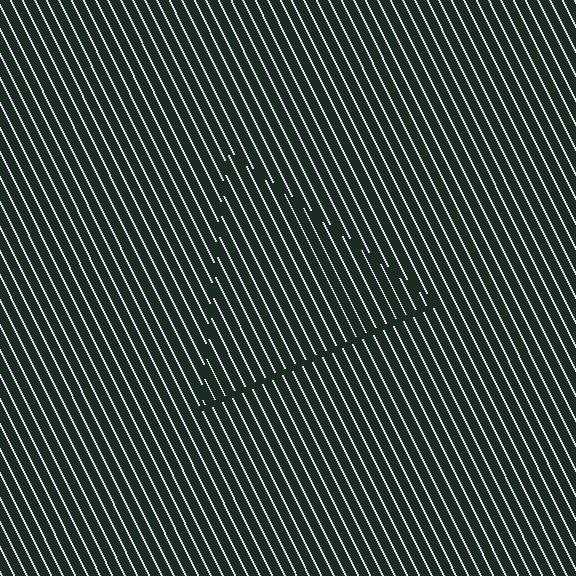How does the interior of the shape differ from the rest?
The interior of the shape contains the same grating, shifted by half a period — the contour is defined by the phase discontinuity where line-ends from the inner and outer gratings abut.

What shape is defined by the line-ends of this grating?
An illusory triangle. The interior of the shape contains the same grating, shifted by half a period — the contour is defined by the phase discontinuity where line-ends from the inner and outer gratings abut.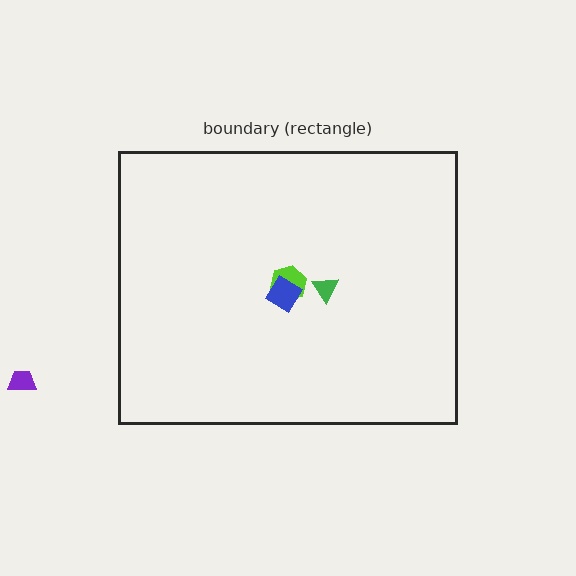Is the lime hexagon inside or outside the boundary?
Inside.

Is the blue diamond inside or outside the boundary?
Inside.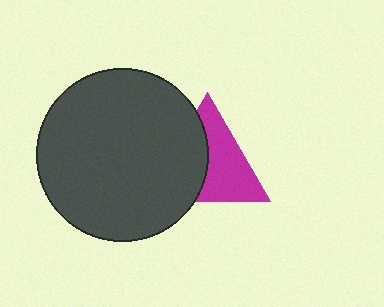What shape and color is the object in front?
The object in front is a dark gray circle.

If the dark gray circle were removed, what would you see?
You would see the complete magenta triangle.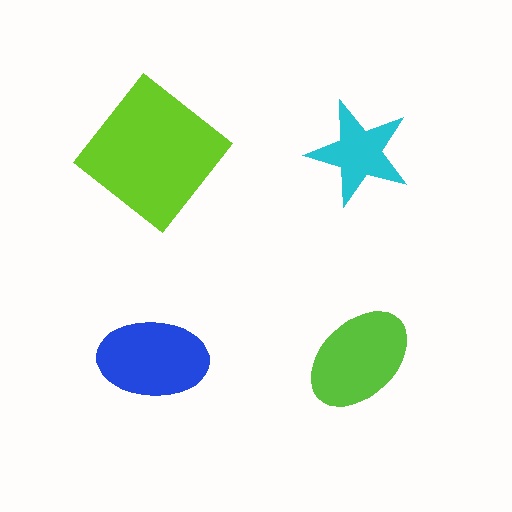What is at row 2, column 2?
A lime ellipse.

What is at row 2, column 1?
A blue ellipse.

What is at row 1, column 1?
A lime diamond.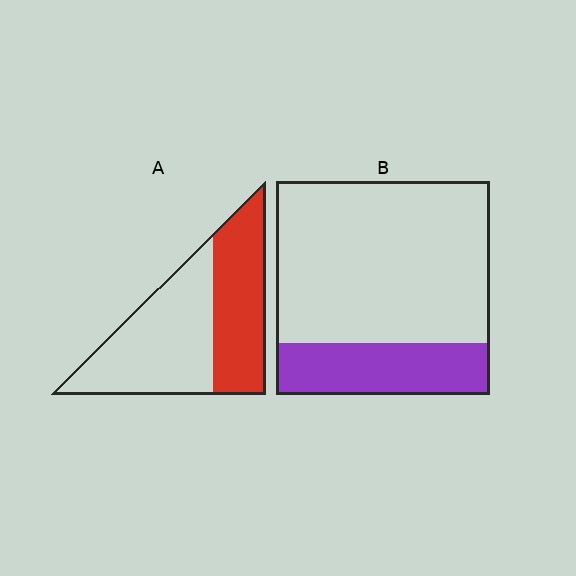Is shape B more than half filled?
No.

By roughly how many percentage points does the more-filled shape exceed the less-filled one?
By roughly 20 percentage points (A over B).